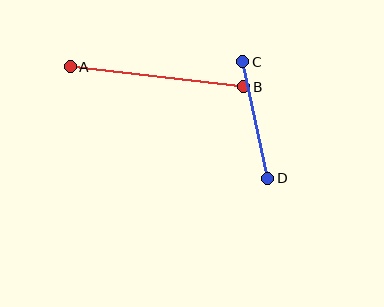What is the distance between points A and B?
The distance is approximately 175 pixels.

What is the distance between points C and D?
The distance is approximately 119 pixels.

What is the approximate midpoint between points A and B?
The midpoint is at approximately (157, 77) pixels.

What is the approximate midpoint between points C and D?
The midpoint is at approximately (255, 120) pixels.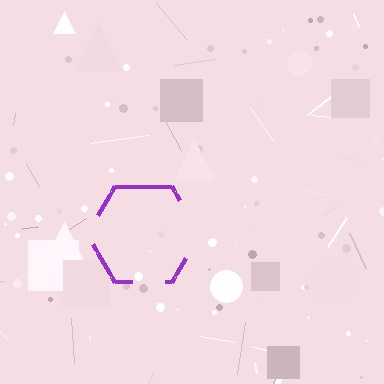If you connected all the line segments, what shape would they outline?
They would outline a hexagon.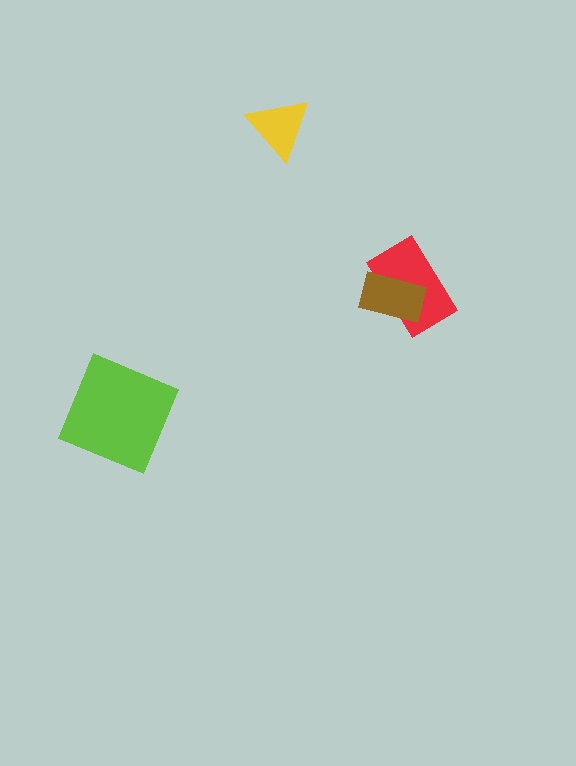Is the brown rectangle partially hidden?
No, no other shape covers it.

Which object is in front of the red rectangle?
The brown rectangle is in front of the red rectangle.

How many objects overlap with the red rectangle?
1 object overlaps with the red rectangle.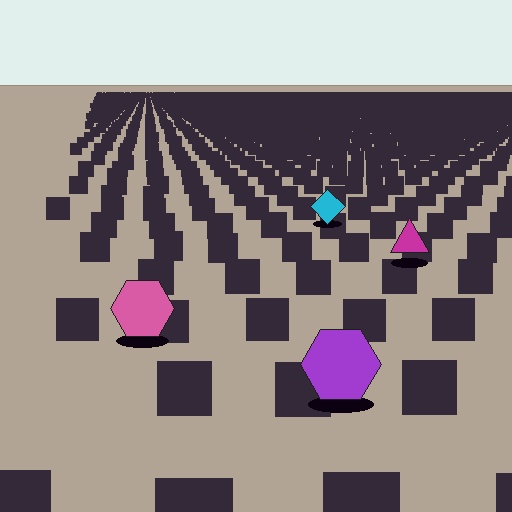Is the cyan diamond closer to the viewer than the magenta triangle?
No. The magenta triangle is closer — you can tell from the texture gradient: the ground texture is coarser near it.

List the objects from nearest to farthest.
From nearest to farthest: the purple hexagon, the pink hexagon, the magenta triangle, the cyan diamond.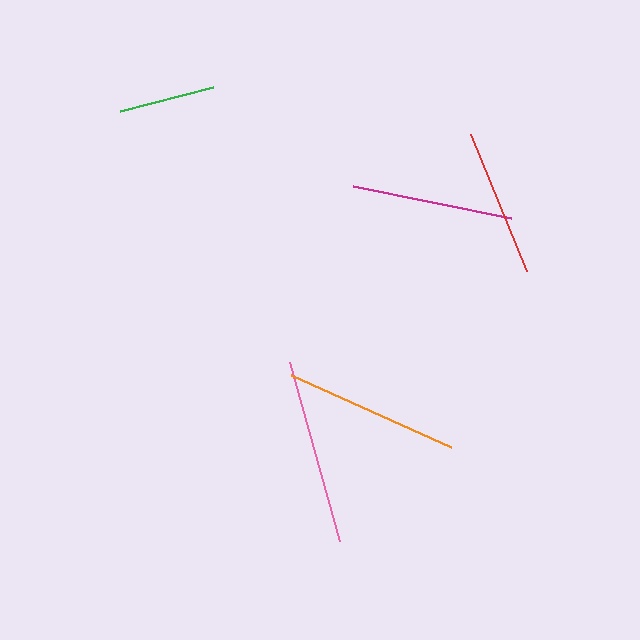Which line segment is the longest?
The pink line is the longest at approximately 187 pixels.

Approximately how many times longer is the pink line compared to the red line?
The pink line is approximately 1.3 times the length of the red line.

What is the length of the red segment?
The red segment is approximately 148 pixels long.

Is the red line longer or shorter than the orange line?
The orange line is longer than the red line.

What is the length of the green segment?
The green segment is approximately 96 pixels long.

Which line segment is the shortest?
The green line is the shortest at approximately 96 pixels.